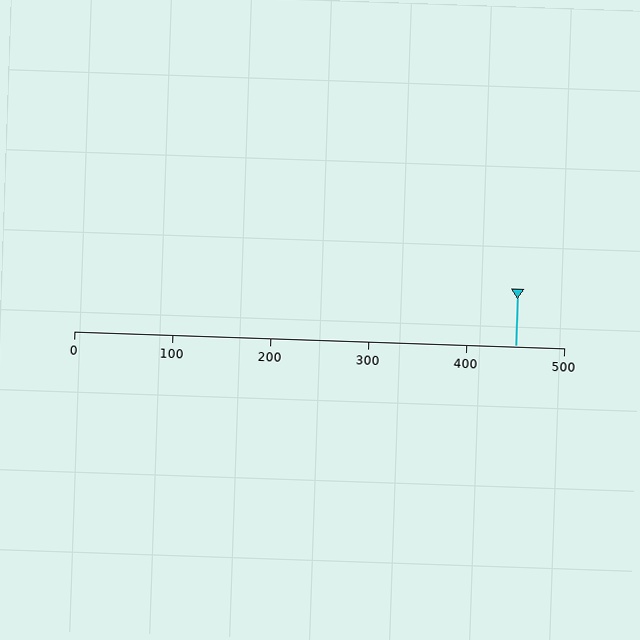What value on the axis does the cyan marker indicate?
The marker indicates approximately 450.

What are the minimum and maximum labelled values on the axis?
The axis runs from 0 to 500.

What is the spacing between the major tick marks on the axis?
The major ticks are spaced 100 apart.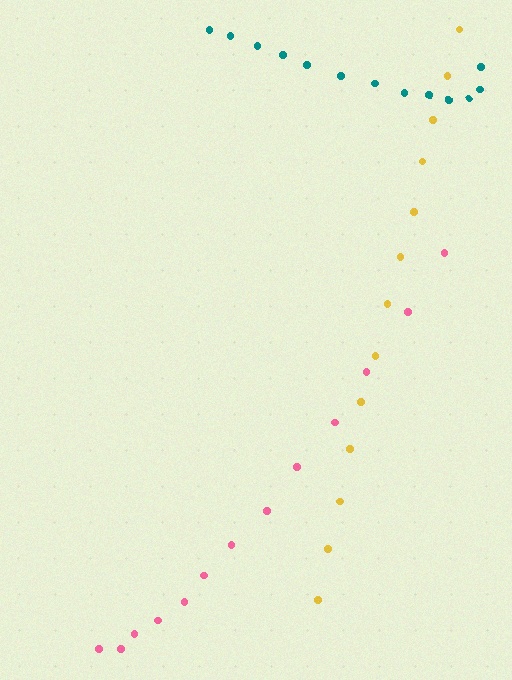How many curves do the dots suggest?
There are 3 distinct paths.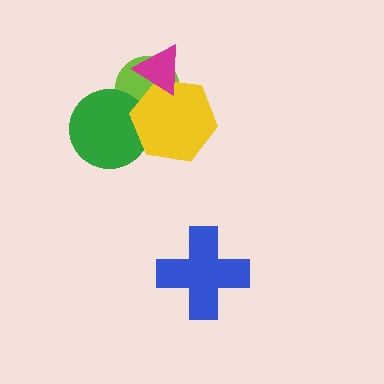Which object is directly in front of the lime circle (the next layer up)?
The green circle is directly in front of the lime circle.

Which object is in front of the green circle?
The yellow hexagon is in front of the green circle.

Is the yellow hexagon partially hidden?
Yes, it is partially covered by another shape.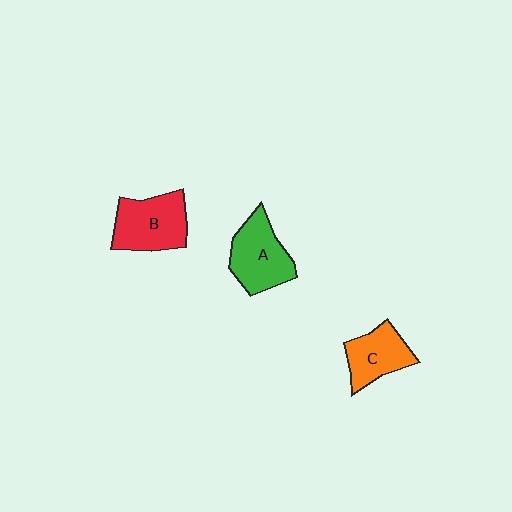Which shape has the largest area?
Shape B (red).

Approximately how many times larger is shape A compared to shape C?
Approximately 1.3 times.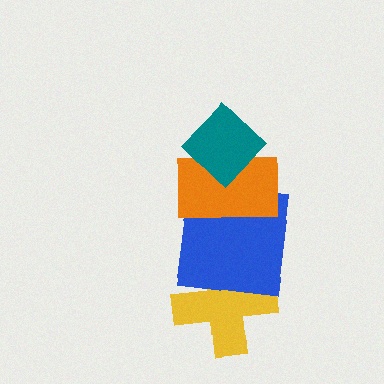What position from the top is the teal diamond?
The teal diamond is 1st from the top.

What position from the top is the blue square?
The blue square is 3rd from the top.